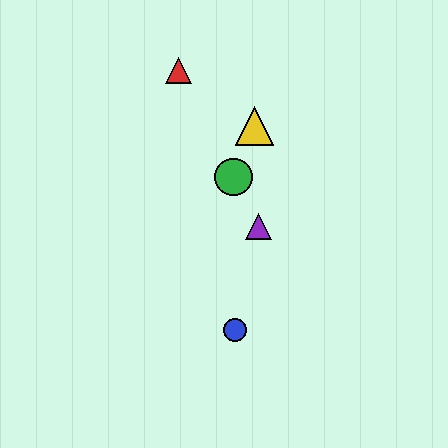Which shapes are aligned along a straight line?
The red triangle, the green circle, the purple triangle are aligned along a straight line.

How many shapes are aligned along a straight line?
3 shapes (the red triangle, the green circle, the purple triangle) are aligned along a straight line.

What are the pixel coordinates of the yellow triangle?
The yellow triangle is at (255, 126).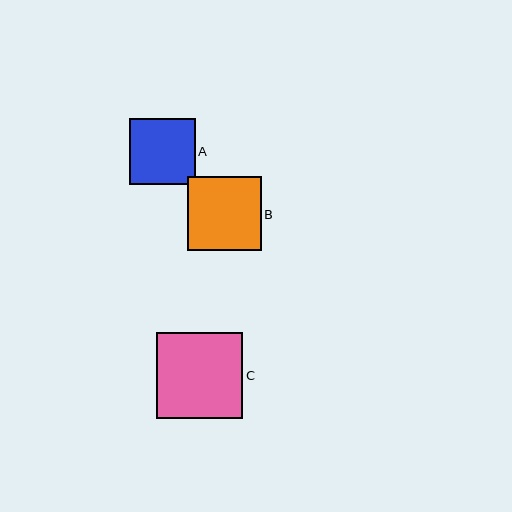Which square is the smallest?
Square A is the smallest with a size of approximately 66 pixels.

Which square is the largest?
Square C is the largest with a size of approximately 86 pixels.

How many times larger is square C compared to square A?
Square C is approximately 1.3 times the size of square A.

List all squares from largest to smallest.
From largest to smallest: C, B, A.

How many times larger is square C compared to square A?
Square C is approximately 1.3 times the size of square A.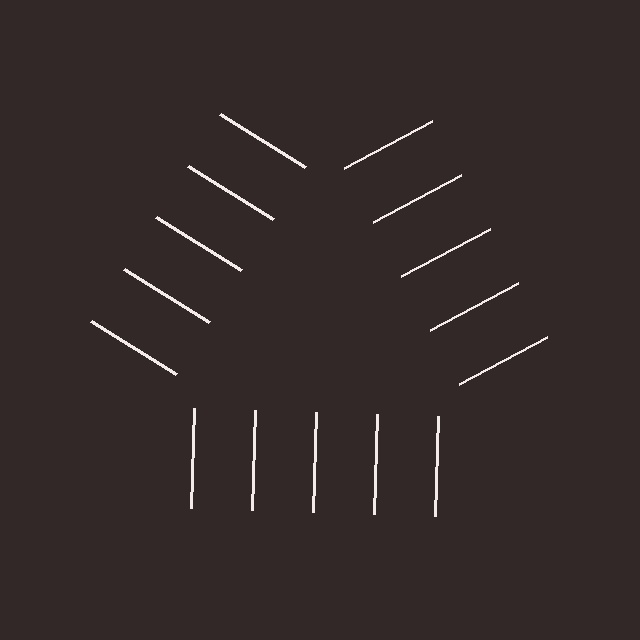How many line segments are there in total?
15 — 5 along each of the 3 edges.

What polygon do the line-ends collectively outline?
An illusory triangle — the line segments terminate on its edges but no continuous stroke is drawn.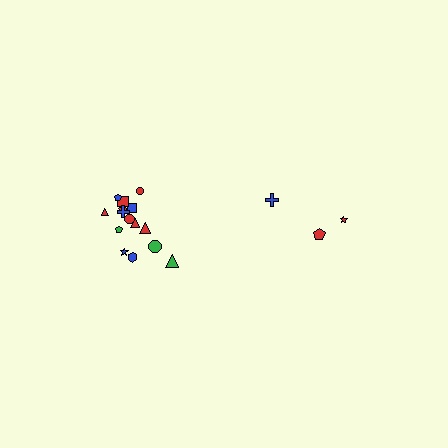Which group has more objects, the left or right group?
The left group.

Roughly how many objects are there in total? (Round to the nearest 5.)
Roughly 20 objects in total.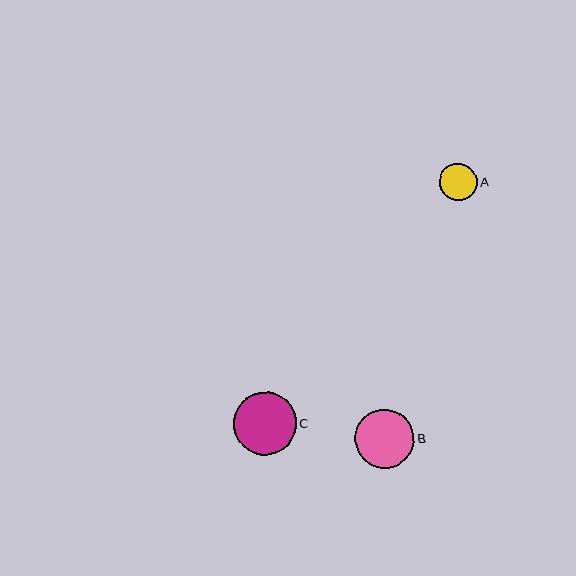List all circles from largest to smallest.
From largest to smallest: C, B, A.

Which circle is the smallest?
Circle A is the smallest with a size of approximately 37 pixels.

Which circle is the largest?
Circle C is the largest with a size of approximately 63 pixels.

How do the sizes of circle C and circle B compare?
Circle C and circle B are approximately the same size.